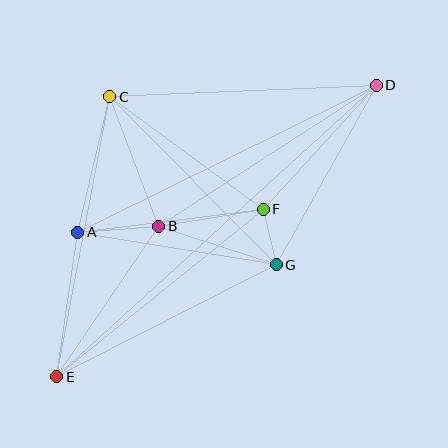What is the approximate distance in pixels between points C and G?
The distance between C and G is approximately 237 pixels.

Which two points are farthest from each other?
Points D and E are farthest from each other.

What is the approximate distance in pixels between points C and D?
The distance between C and D is approximately 267 pixels.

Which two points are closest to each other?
Points F and G are closest to each other.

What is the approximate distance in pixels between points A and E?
The distance between A and E is approximately 146 pixels.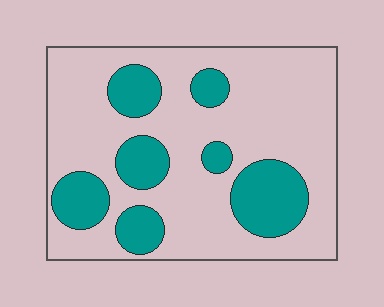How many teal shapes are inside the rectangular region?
7.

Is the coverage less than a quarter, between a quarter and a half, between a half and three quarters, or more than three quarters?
Between a quarter and a half.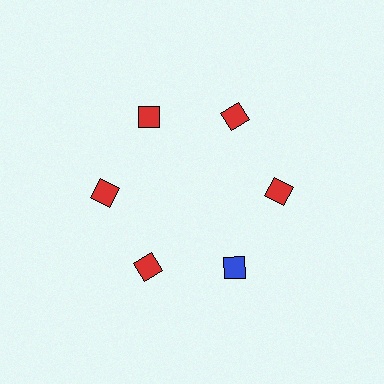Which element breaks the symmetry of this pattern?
The blue diamond at roughly the 5 o'clock position breaks the symmetry. All other shapes are red diamonds.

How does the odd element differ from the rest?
It has a different color: blue instead of red.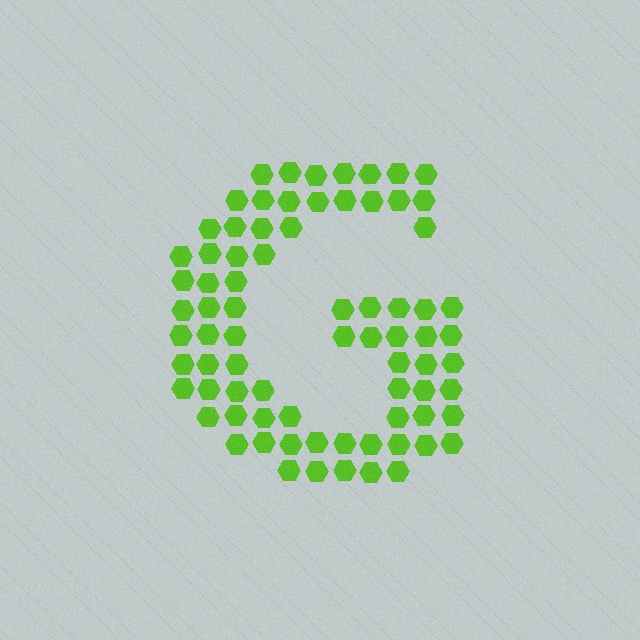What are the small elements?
The small elements are hexagons.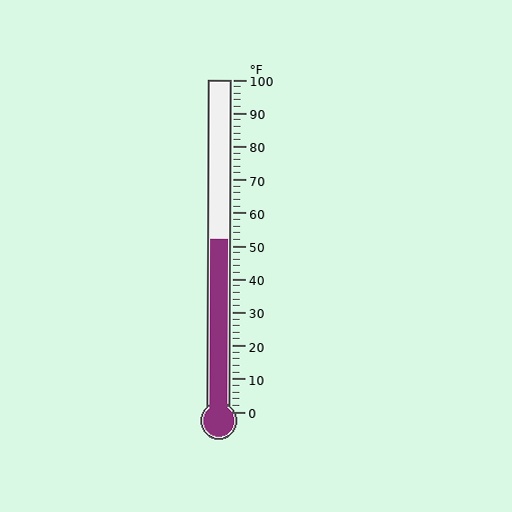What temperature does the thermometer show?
The thermometer shows approximately 52°F.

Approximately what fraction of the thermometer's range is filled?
The thermometer is filled to approximately 50% of its range.